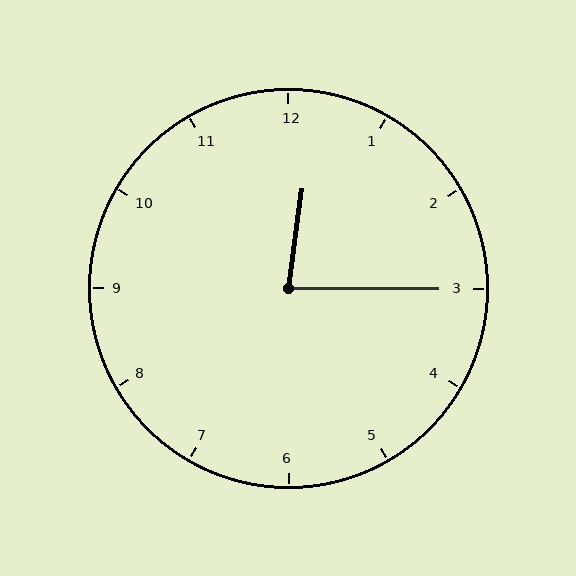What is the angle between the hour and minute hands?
Approximately 82 degrees.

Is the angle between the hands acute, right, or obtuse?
It is acute.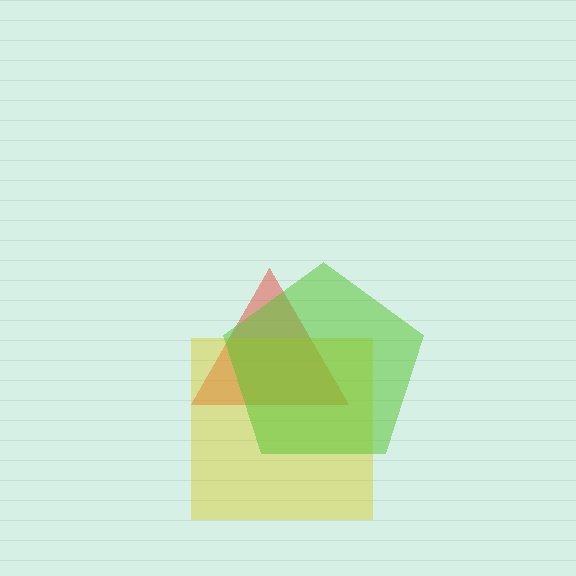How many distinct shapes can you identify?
There are 3 distinct shapes: a red triangle, a yellow square, a lime pentagon.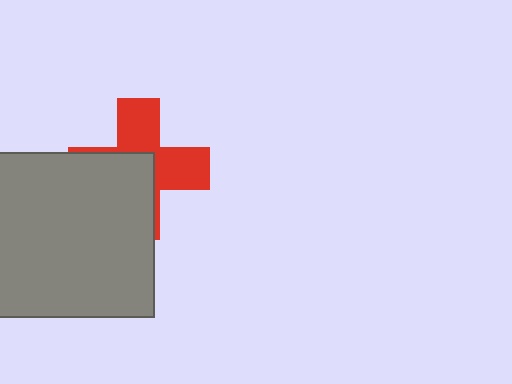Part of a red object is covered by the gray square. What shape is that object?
It is a cross.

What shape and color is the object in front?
The object in front is a gray square.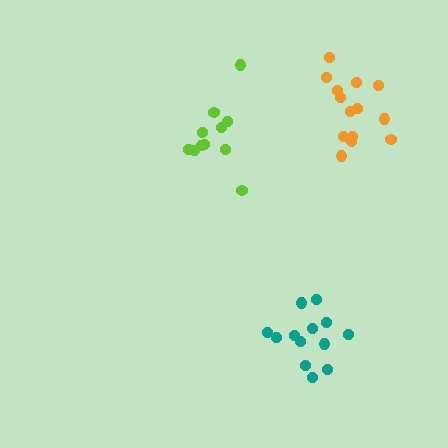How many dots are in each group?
Group 1: 13 dots, Group 2: 11 dots, Group 3: 14 dots (38 total).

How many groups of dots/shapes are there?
There are 3 groups.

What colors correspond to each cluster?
The clusters are colored: teal, lime, orange.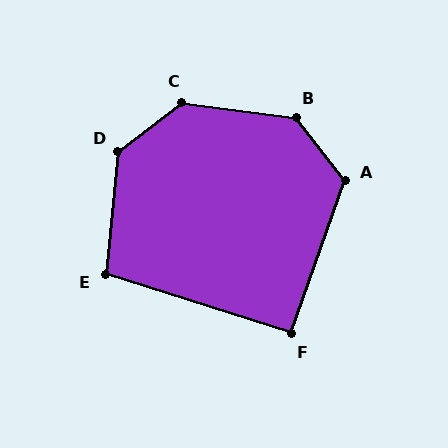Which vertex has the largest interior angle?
B, at approximately 135 degrees.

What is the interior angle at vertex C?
Approximately 135 degrees (obtuse).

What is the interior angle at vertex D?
Approximately 133 degrees (obtuse).